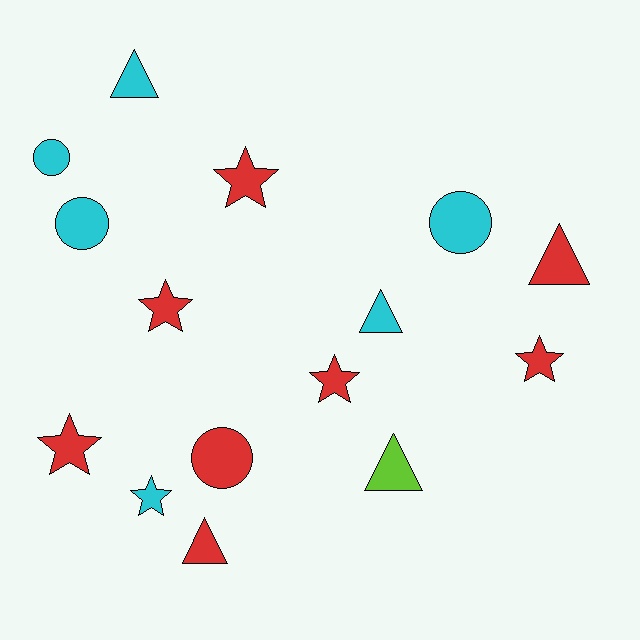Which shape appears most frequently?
Star, with 6 objects.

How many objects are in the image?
There are 15 objects.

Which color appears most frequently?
Red, with 8 objects.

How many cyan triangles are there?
There are 2 cyan triangles.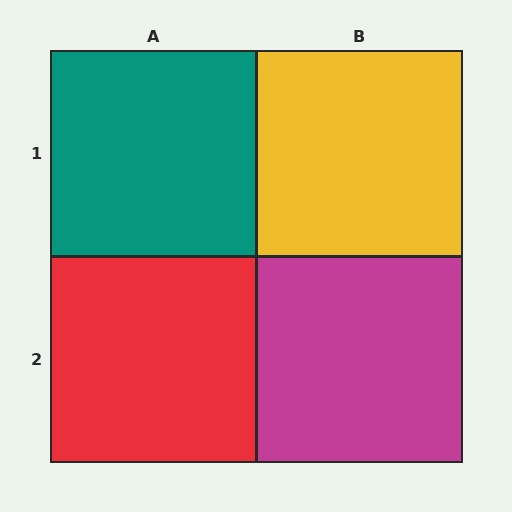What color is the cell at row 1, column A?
Teal.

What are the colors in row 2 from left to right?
Red, magenta.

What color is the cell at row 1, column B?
Yellow.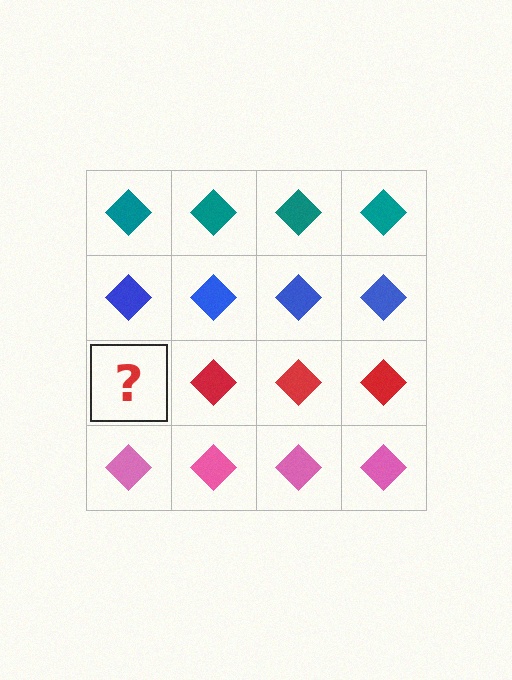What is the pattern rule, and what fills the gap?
The rule is that each row has a consistent color. The gap should be filled with a red diamond.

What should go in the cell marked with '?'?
The missing cell should contain a red diamond.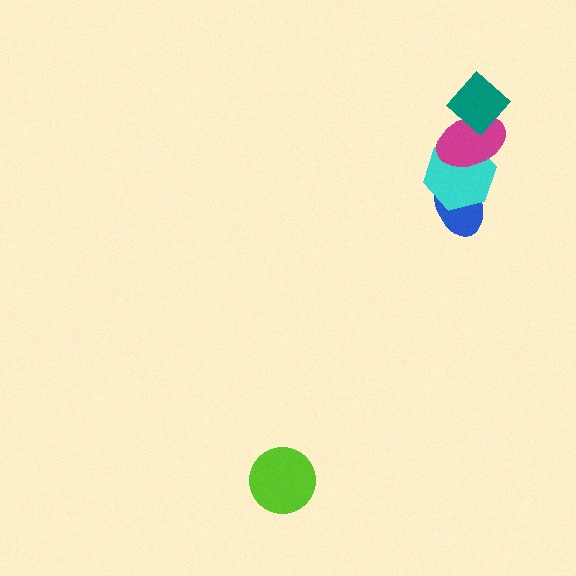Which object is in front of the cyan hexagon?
The magenta ellipse is in front of the cyan hexagon.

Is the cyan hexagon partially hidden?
Yes, it is partially covered by another shape.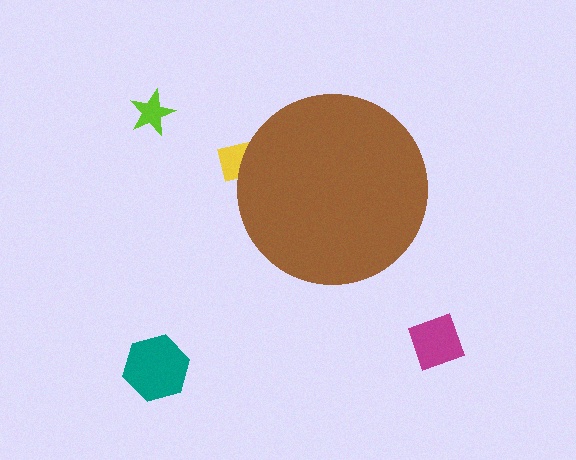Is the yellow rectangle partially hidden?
Yes, the yellow rectangle is partially hidden behind the brown circle.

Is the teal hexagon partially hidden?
No, the teal hexagon is fully visible.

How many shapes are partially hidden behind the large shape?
1 shape is partially hidden.